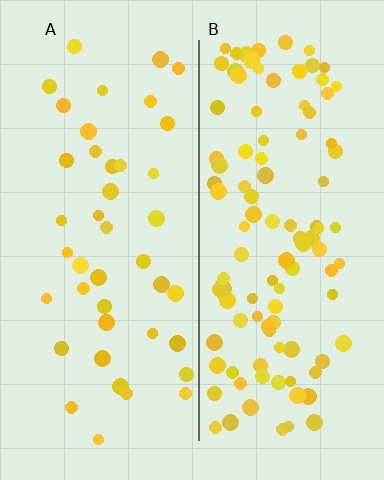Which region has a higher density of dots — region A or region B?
B (the right).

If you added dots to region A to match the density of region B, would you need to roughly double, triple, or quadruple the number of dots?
Approximately triple.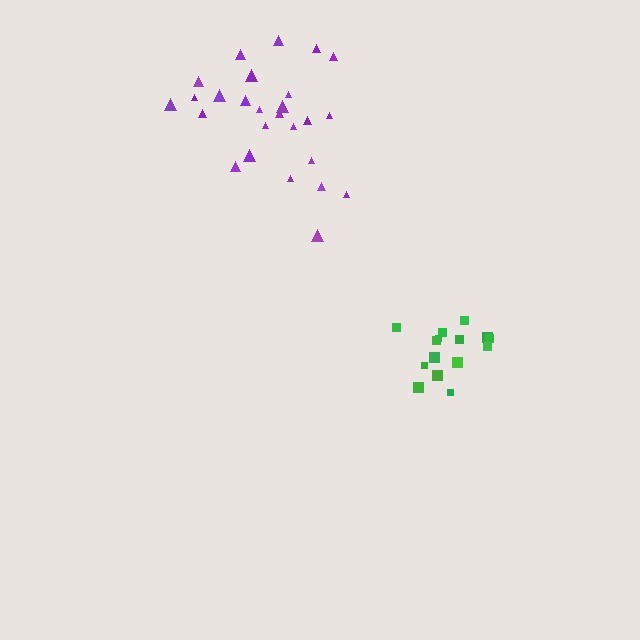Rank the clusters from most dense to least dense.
green, purple.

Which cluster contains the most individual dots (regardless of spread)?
Purple (26).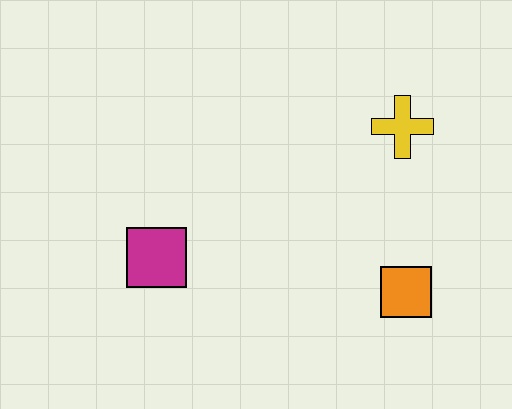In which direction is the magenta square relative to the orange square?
The magenta square is to the left of the orange square.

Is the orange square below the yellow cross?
Yes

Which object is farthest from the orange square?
The magenta square is farthest from the orange square.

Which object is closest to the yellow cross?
The orange square is closest to the yellow cross.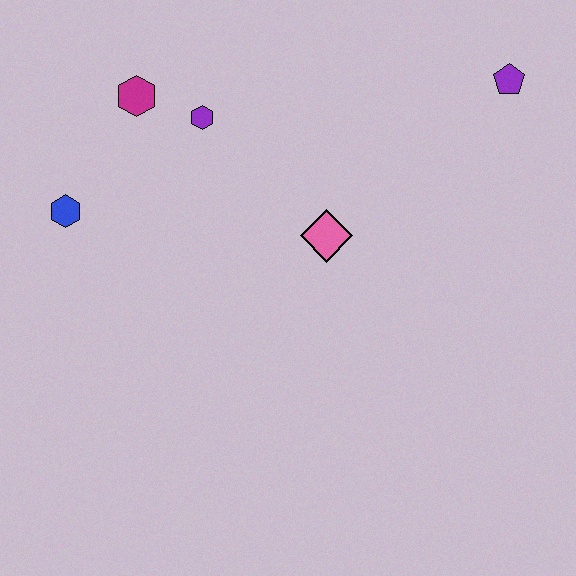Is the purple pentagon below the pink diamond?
No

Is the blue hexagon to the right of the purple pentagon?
No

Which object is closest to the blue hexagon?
The magenta hexagon is closest to the blue hexagon.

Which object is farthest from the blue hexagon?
The purple pentagon is farthest from the blue hexagon.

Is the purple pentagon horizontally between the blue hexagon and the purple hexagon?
No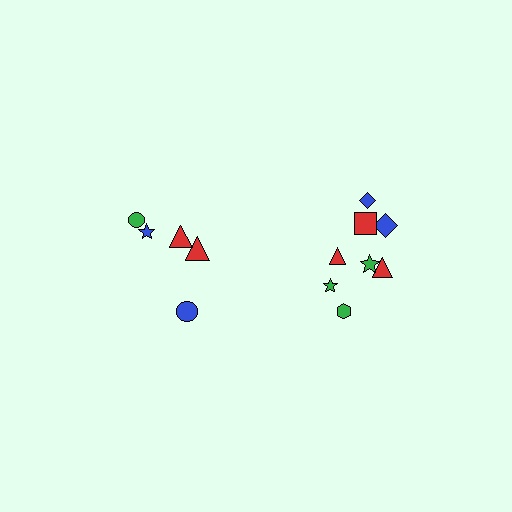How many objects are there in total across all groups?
There are 13 objects.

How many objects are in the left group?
There are 5 objects.